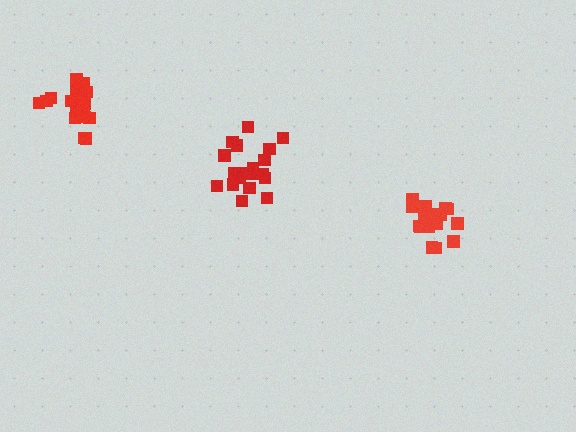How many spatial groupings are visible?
There are 3 spatial groupings.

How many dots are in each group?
Group 1: 20 dots, Group 2: 18 dots, Group 3: 19 dots (57 total).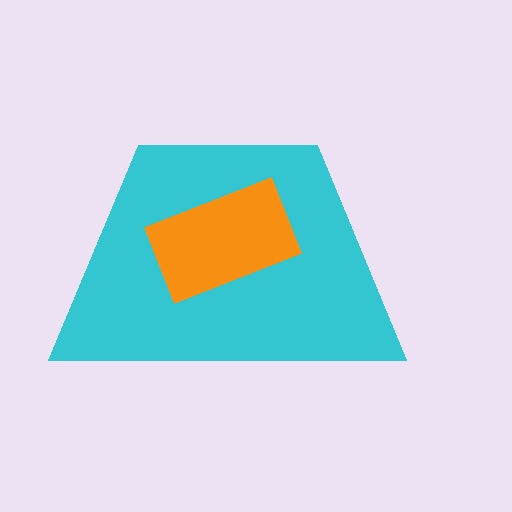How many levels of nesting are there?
2.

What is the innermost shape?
The orange rectangle.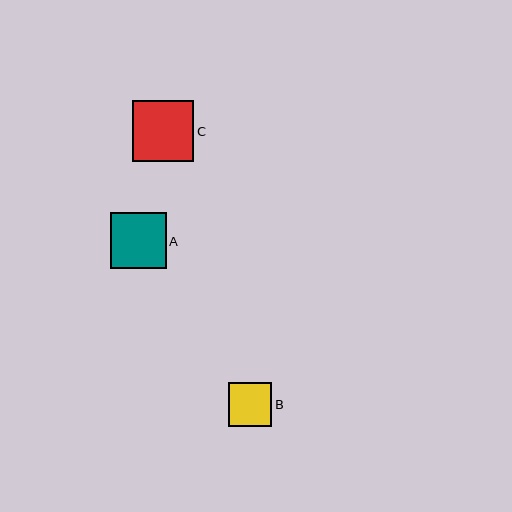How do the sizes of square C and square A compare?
Square C and square A are approximately the same size.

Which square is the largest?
Square C is the largest with a size of approximately 61 pixels.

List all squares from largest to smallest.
From largest to smallest: C, A, B.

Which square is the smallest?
Square B is the smallest with a size of approximately 44 pixels.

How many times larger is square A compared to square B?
Square A is approximately 1.3 times the size of square B.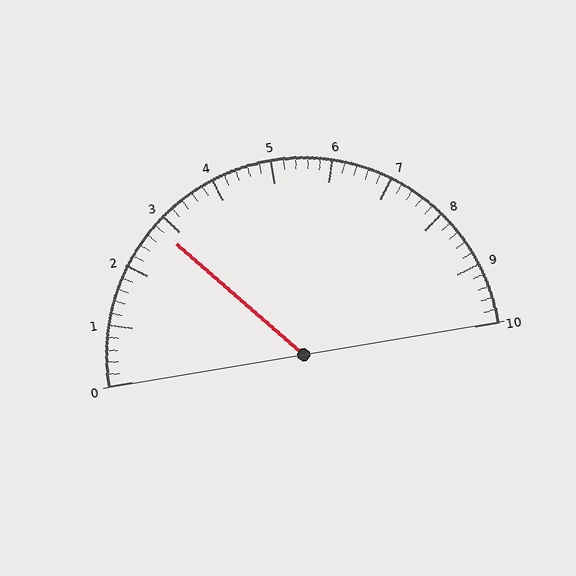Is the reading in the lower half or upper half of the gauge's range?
The reading is in the lower half of the range (0 to 10).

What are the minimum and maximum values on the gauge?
The gauge ranges from 0 to 10.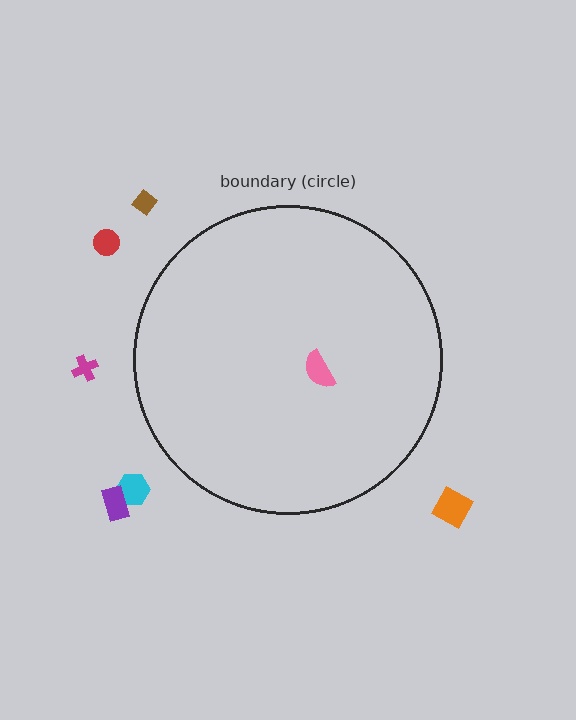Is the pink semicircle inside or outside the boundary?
Inside.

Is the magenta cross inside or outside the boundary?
Outside.